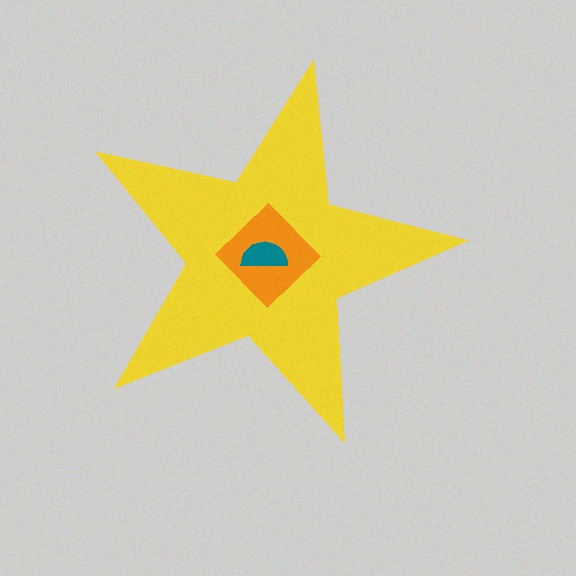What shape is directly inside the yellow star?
The orange diamond.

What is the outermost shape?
The yellow star.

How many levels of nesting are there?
3.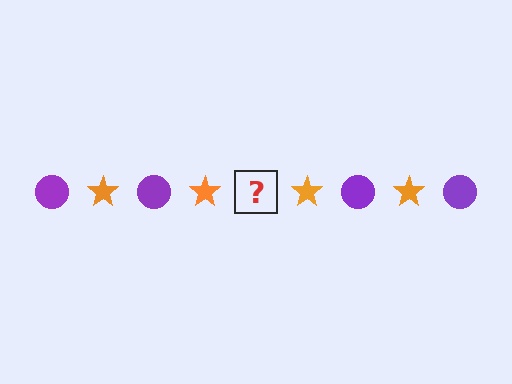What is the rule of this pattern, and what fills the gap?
The rule is that the pattern alternates between purple circle and orange star. The gap should be filled with a purple circle.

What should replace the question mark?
The question mark should be replaced with a purple circle.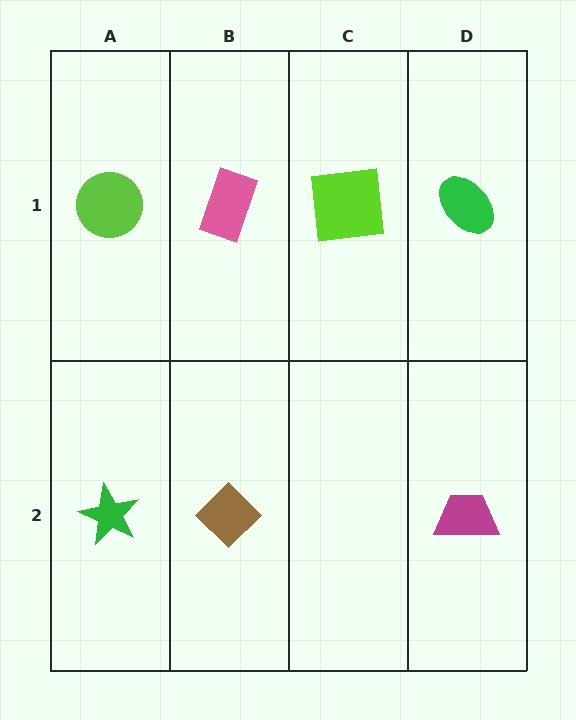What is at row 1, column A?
A lime circle.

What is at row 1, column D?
A green ellipse.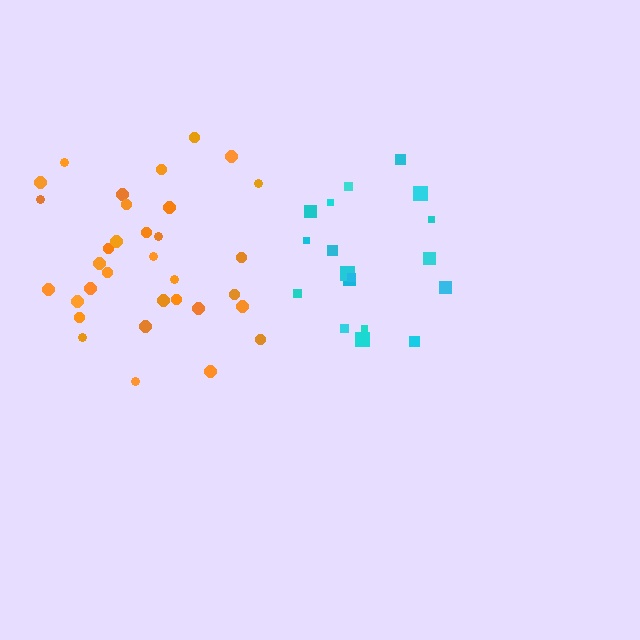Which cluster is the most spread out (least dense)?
Cyan.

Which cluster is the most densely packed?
Orange.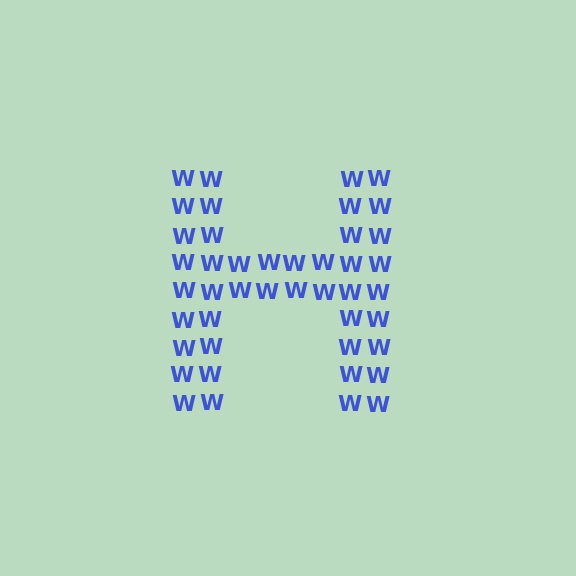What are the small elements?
The small elements are letter W's.